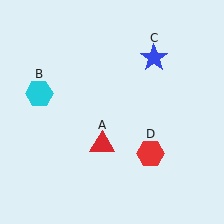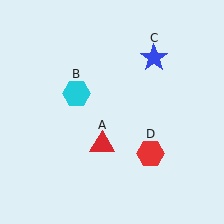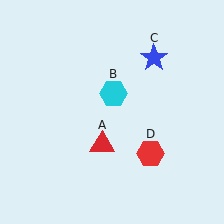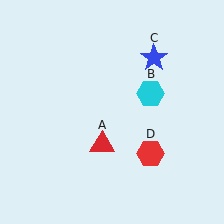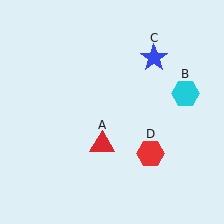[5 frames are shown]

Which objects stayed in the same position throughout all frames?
Red triangle (object A) and blue star (object C) and red hexagon (object D) remained stationary.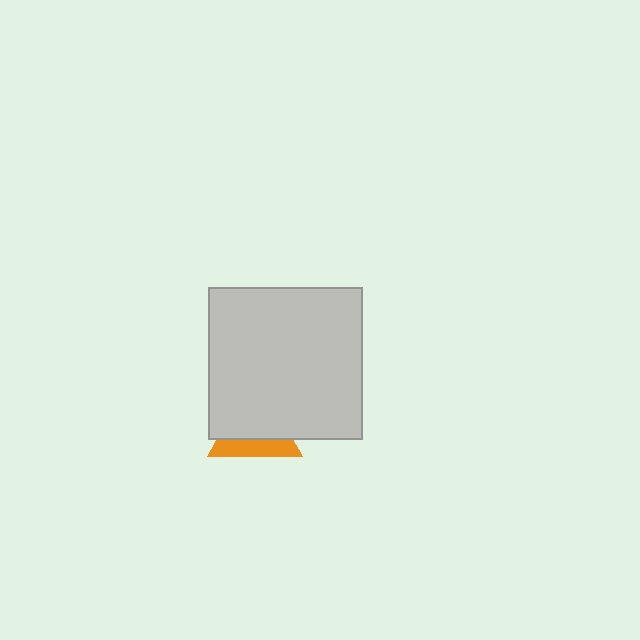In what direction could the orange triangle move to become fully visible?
The orange triangle could move down. That would shift it out from behind the light gray rectangle entirely.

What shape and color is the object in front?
The object in front is a light gray rectangle.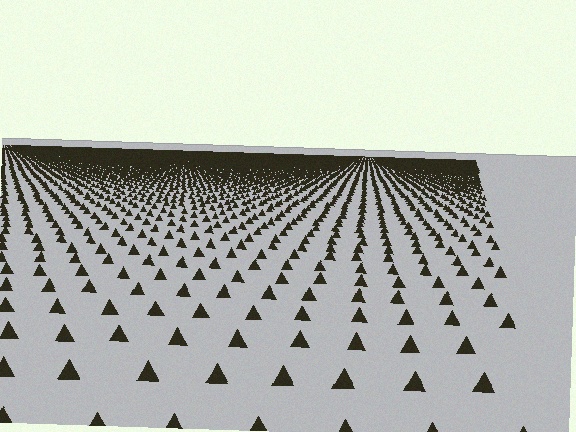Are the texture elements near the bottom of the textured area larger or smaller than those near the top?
Larger. Near the bottom, elements are closer to the viewer and appear at a bigger on-screen size.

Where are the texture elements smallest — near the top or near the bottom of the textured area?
Near the top.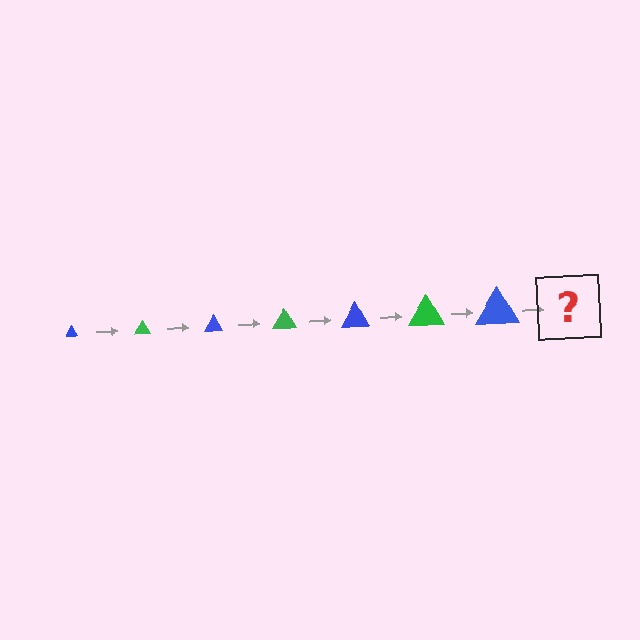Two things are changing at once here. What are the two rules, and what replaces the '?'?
The two rules are that the triangle grows larger each step and the color cycles through blue and green. The '?' should be a green triangle, larger than the previous one.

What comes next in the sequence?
The next element should be a green triangle, larger than the previous one.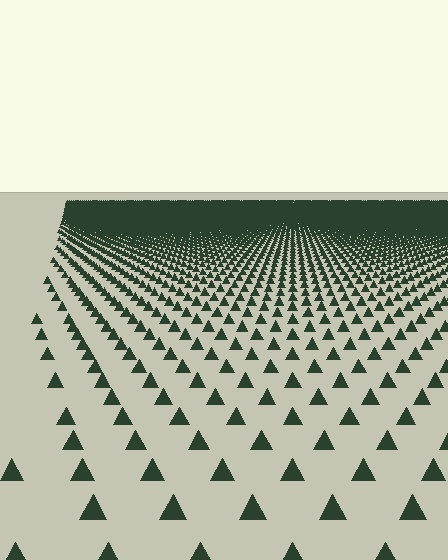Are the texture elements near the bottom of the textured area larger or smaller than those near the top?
Larger. Near the bottom, elements are closer to the viewer and appear at a bigger on-screen size.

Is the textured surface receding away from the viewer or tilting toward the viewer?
The surface is receding away from the viewer. Texture elements get smaller and denser toward the top.